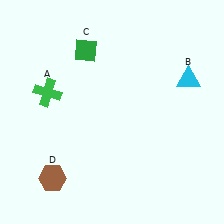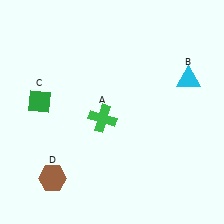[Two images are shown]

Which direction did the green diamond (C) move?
The green diamond (C) moved down.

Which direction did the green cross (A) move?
The green cross (A) moved right.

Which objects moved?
The objects that moved are: the green cross (A), the green diamond (C).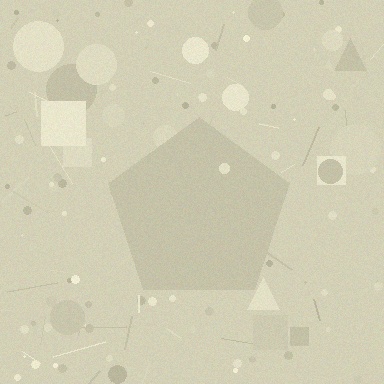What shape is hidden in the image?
A pentagon is hidden in the image.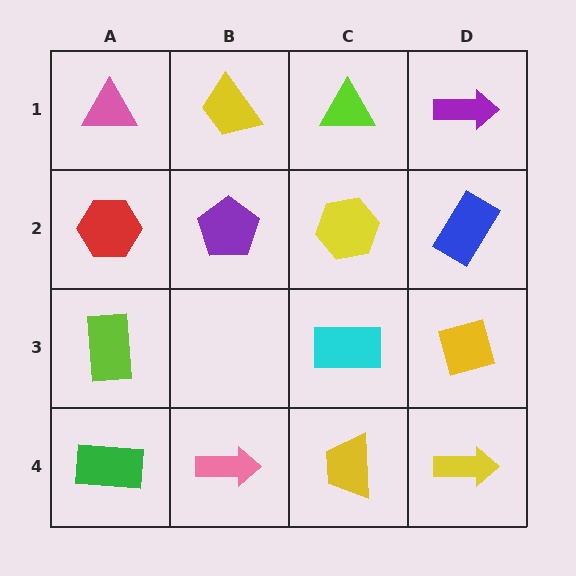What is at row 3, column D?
A yellow square.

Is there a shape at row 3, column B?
No, that cell is empty.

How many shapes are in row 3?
3 shapes.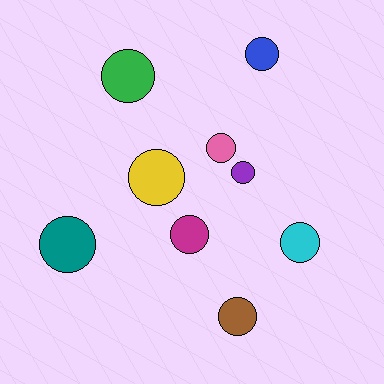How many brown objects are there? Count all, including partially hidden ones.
There is 1 brown object.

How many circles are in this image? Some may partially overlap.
There are 9 circles.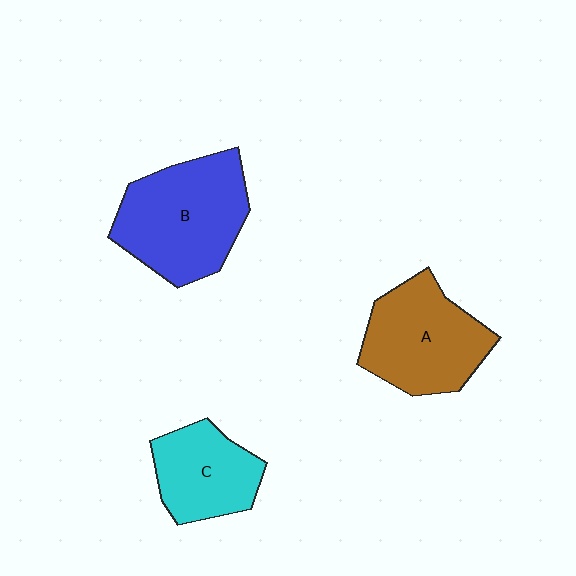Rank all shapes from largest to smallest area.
From largest to smallest: B (blue), A (brown), C (cyan).